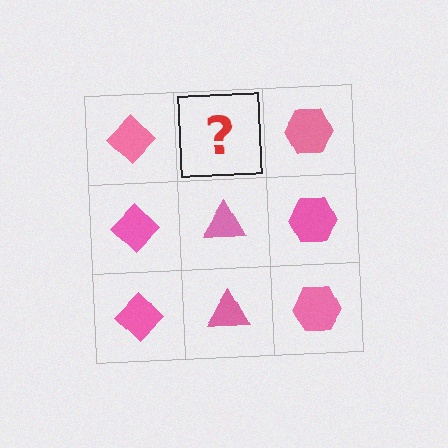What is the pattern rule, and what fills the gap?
The rule is that each column has a consistent shape. The gap should be filled with a pink triangle.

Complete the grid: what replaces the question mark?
The question mark should be replaced with a pink triangle.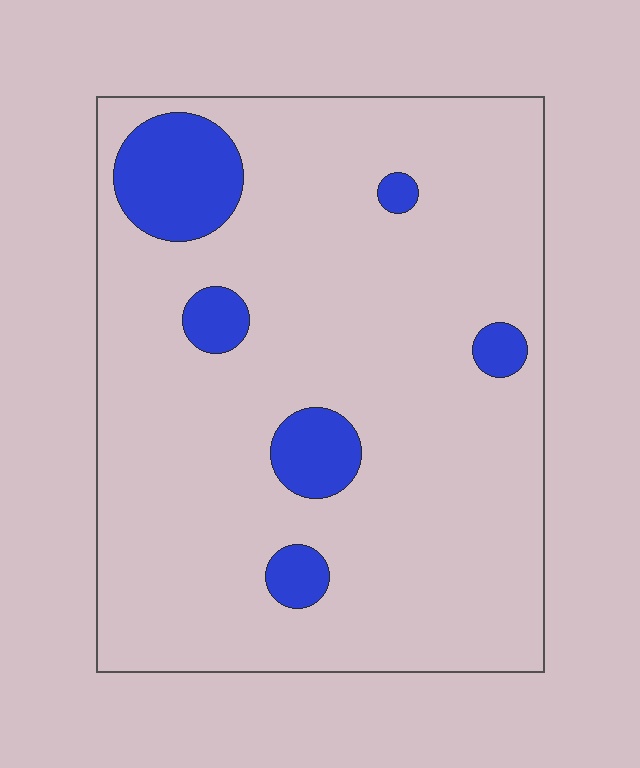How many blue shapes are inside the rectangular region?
6.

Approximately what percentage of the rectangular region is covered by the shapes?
Approximately 10%.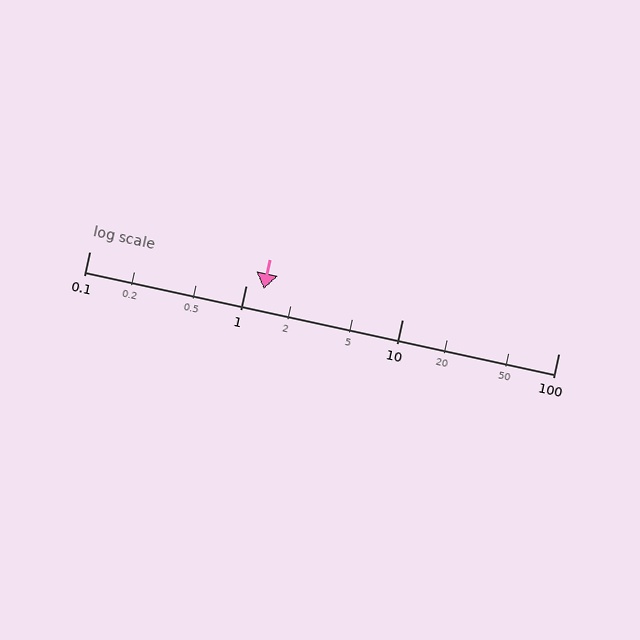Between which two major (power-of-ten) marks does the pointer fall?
The pointer is between 1 and 10.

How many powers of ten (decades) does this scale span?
The scale spans 3 decades, from 0.1 to 100.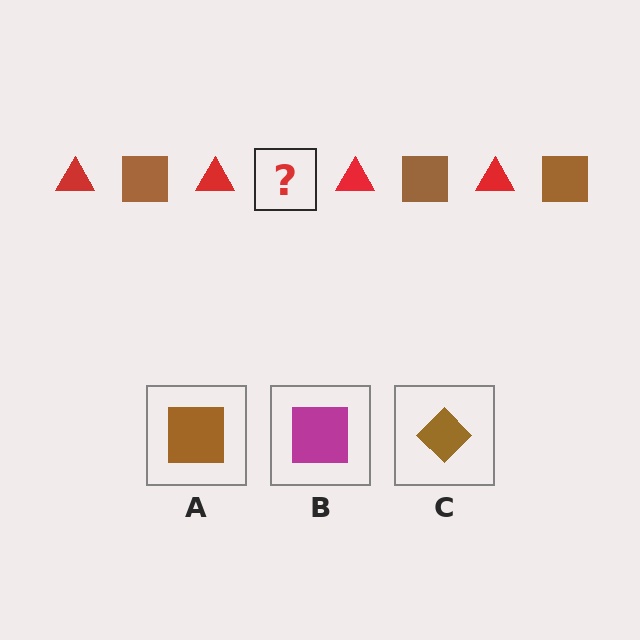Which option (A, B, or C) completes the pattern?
A.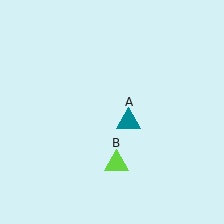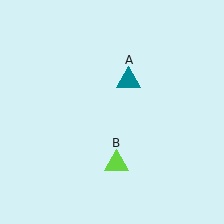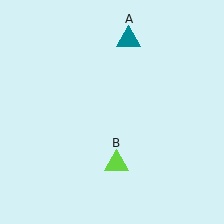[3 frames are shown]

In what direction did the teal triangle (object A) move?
The teal triangle (object A) moved up.